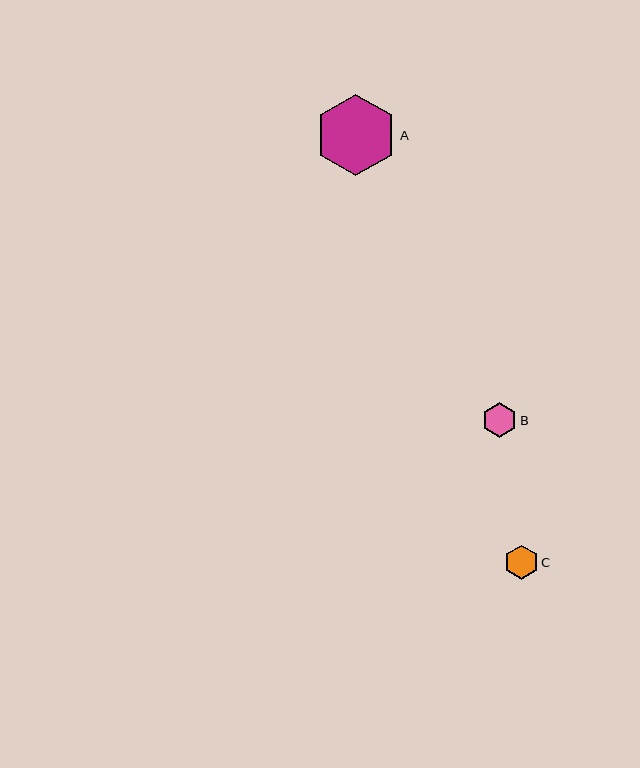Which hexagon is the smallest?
Hexagon C is the smallest with a size of approximately 34 pixels.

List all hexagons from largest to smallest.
From largest to smallest: A, B, C.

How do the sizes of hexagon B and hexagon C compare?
Hexagon B and hexagon C are approximately the same size.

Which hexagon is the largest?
Hexagon A is the largest with a size of approximately 81 pixels.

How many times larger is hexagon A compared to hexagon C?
Hexagon A is approximately 2.4 times the size of hexagon C.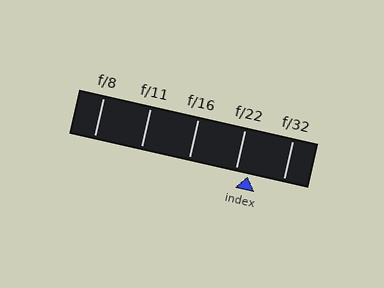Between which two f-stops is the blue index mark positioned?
The index mark is between f/22 and f/32.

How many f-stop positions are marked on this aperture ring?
There are 5 f-stop positions marked.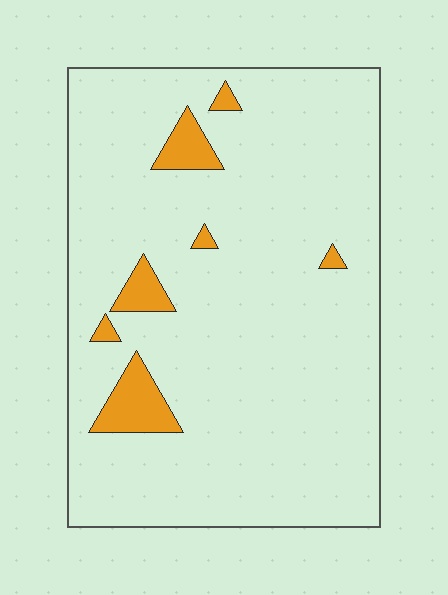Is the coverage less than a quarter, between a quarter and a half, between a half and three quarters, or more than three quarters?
Less than a quarter.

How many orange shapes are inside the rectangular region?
7.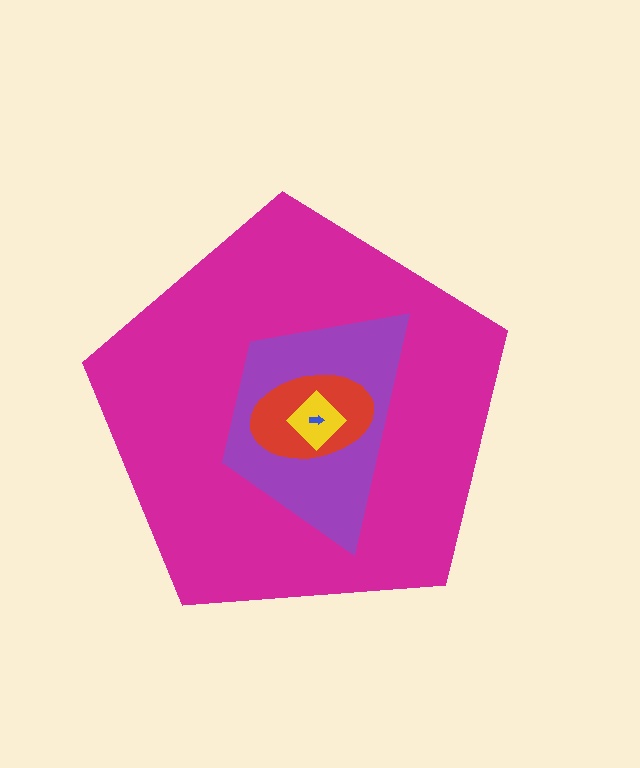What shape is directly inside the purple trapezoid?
The red ellipse.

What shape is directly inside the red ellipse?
The yellow diamond.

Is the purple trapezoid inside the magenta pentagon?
Yes.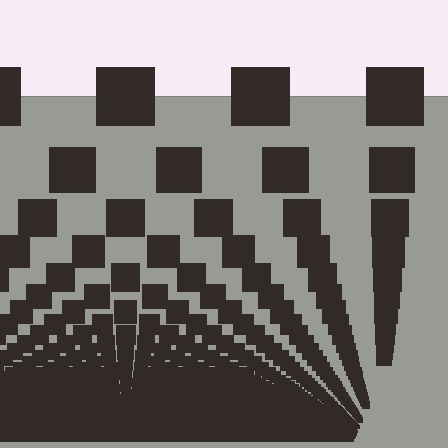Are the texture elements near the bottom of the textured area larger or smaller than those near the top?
Smaller. The gradient is inverted — elements near the bottom are smaller and denser.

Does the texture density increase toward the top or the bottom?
Density increases toward the bottom.